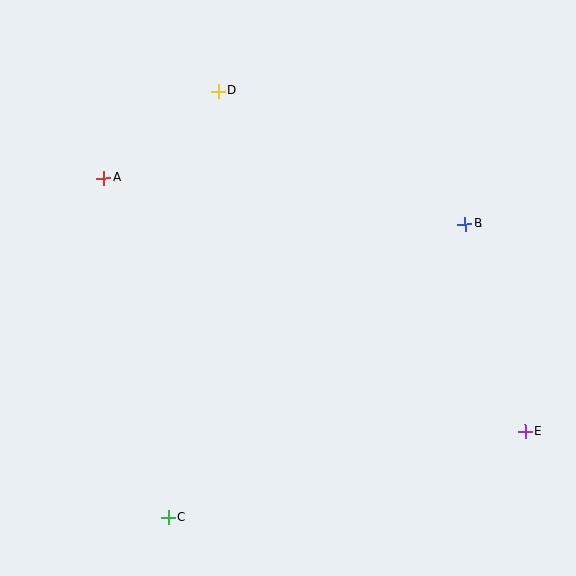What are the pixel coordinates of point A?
Point A is at (104, 178).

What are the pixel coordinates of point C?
Point C is at (168, 517).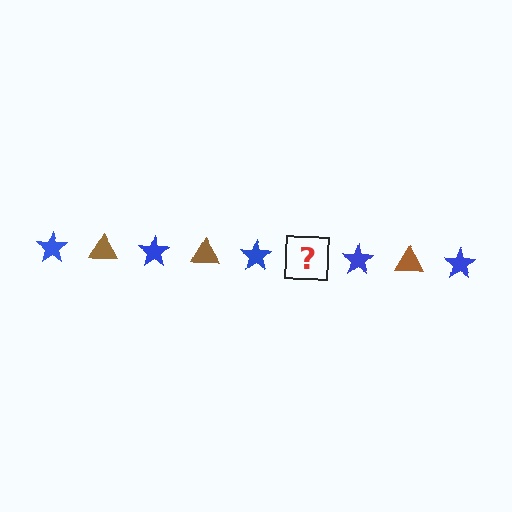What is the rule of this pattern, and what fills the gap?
The rule is that the pattern alternates between blue star and brown triangle. The gap should be filled with a brown triangle.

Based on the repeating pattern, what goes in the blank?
The blank should be a brown triangle.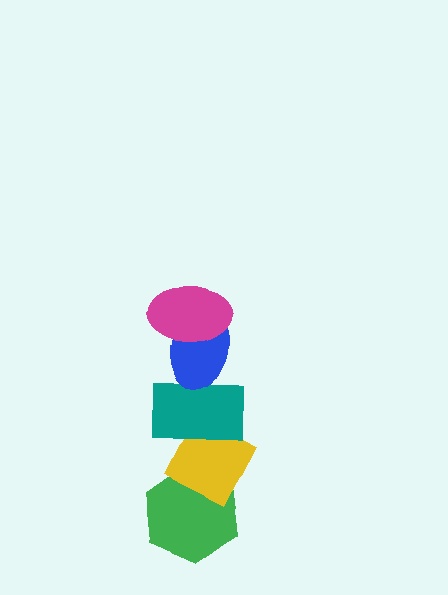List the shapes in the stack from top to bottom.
From top to bottom: the magenta ellipse, the blue ellipse, the teal rectangle, the yellow diamond, the green hexagon.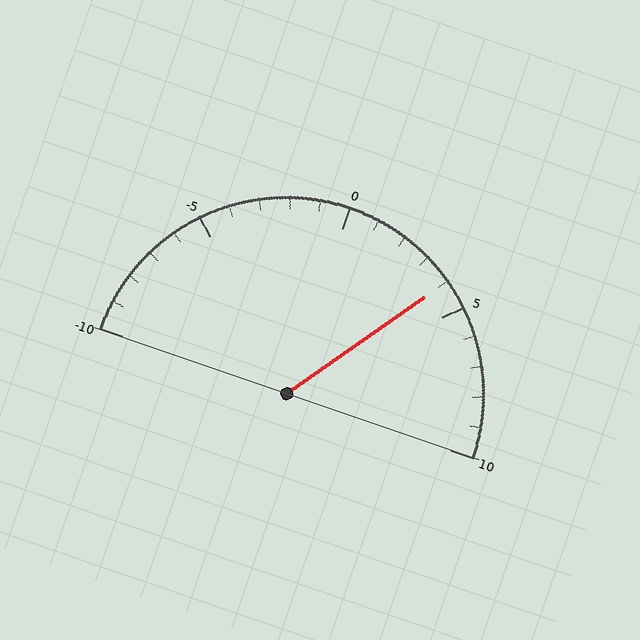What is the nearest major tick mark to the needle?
The nearest major tick mark is 5.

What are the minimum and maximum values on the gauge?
The gauge ranges from -10 to 10.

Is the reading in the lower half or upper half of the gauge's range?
The reading is in the upper half of the range (-10 to 10).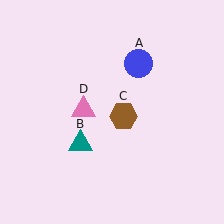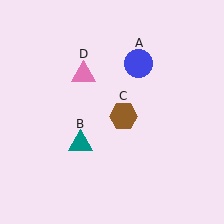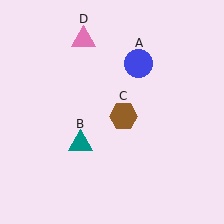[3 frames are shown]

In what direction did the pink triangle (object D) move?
The pink triangle (object D) moved up.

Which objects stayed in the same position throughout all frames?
Blue circle (object A) and teal triangle (object B) and brown hexagon (object C) remained stationary.